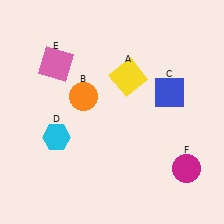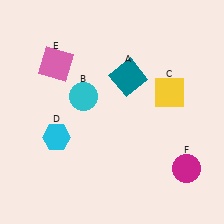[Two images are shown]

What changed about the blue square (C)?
In Image 1, C is blue. In Image 2, it changed to yellow.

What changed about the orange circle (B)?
In Image 1, B is orange. In Image 2, it changed to cyan.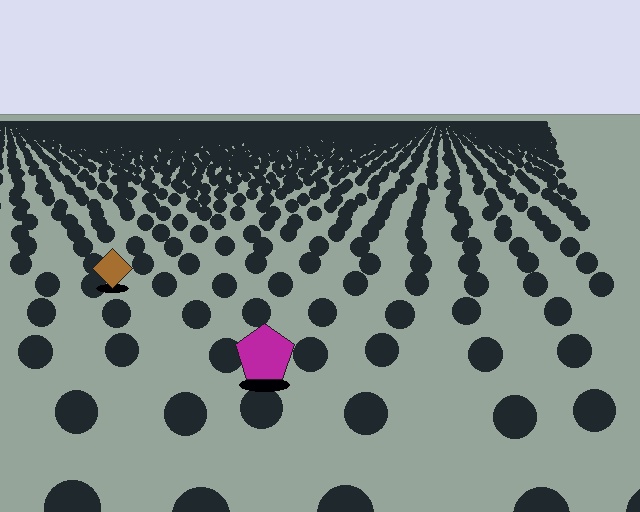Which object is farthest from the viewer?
The brown diamond is farthest from the viewer. It appears smaller and the ground texture around it is denser.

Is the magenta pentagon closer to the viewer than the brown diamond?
Yes. The magenta pentagon is closer — you can tell from the texture gradient: the ground texture is coarser near it.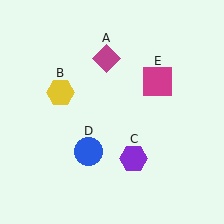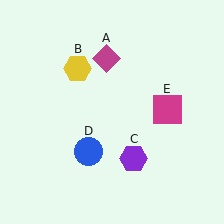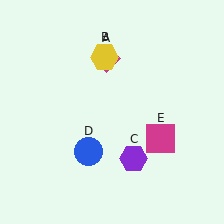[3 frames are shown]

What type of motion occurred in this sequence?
The yellow hexagon (object B), magenta square (object E) rotated clockwise around the center of the scene.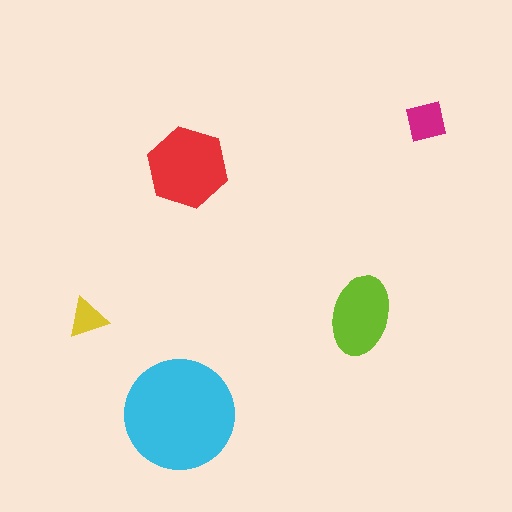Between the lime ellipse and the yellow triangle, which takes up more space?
The lime ellipse.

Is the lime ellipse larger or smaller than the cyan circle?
Smaller.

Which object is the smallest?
The yellow triangle.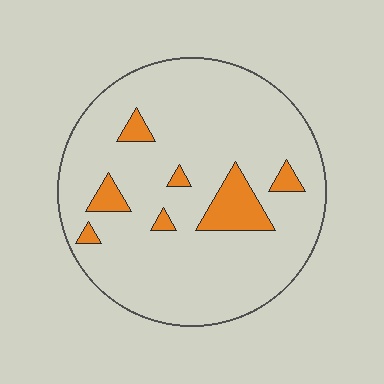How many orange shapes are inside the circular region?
7.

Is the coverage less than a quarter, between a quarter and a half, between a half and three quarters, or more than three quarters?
Less than a quarter.